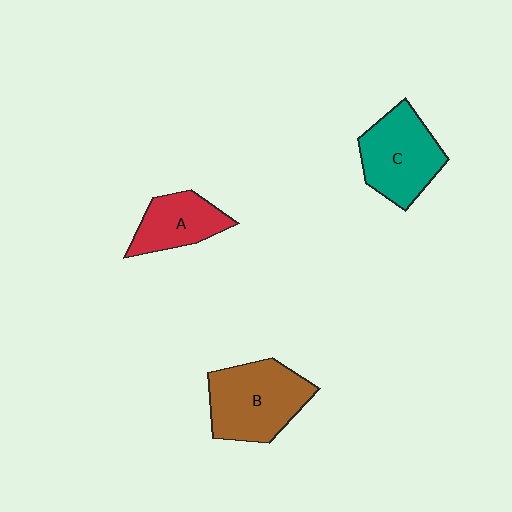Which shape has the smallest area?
Shape A (red).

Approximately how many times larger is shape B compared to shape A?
Approximately 1.6 times.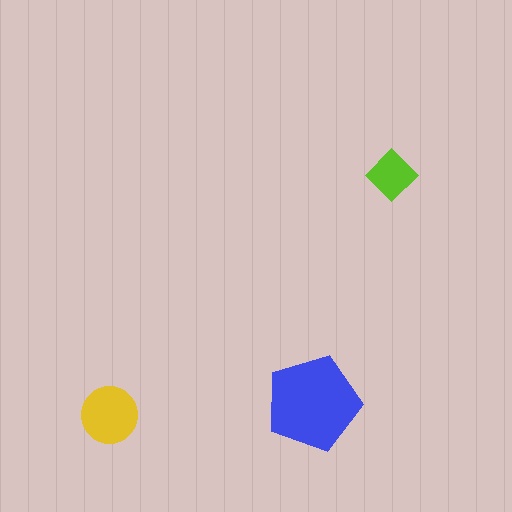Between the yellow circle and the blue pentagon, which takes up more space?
The blue pentagon.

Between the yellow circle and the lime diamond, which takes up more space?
The yellow circle.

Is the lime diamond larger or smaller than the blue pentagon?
Smaller.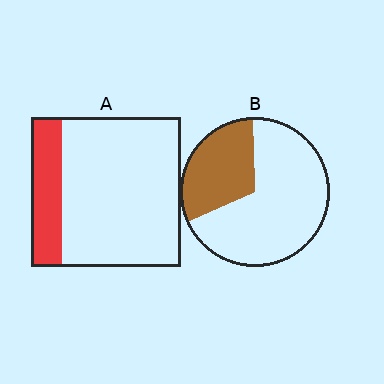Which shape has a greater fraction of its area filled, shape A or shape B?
Shape B.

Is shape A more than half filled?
No.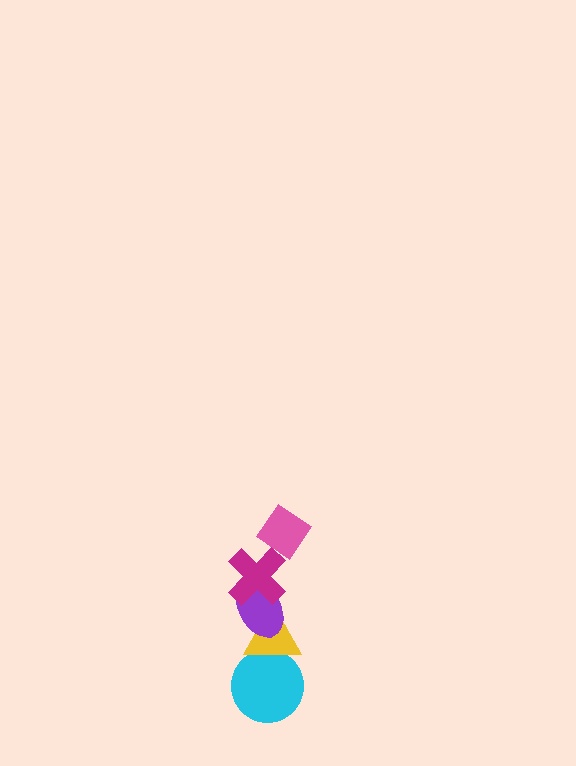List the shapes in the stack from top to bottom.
From top to bottom: the pink diamond, the magenta cross, the purple ellipse, the yellow triangle, the cyan circle.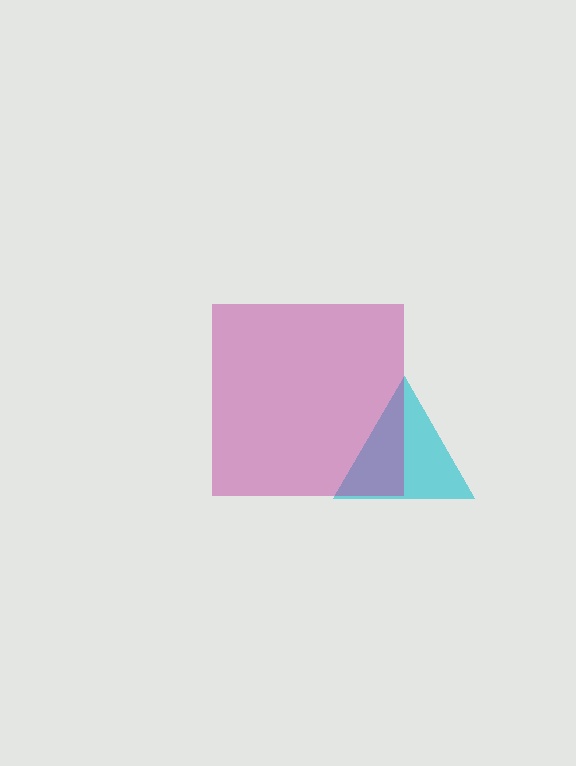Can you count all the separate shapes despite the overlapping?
Yes, there are 2 separate shapes.